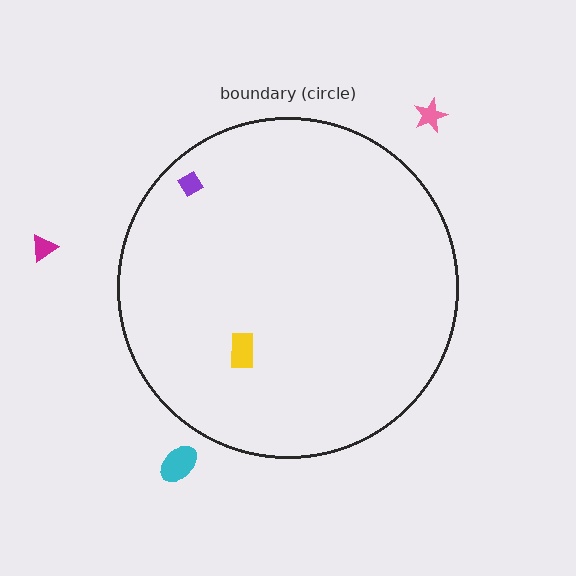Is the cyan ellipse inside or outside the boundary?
Outside.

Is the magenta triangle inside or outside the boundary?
Outside.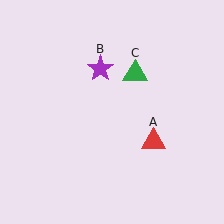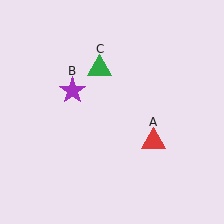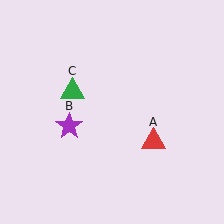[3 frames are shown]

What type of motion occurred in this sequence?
The purple star (object B), green triangle (object C) rotated counterclockwise around the center of the scene.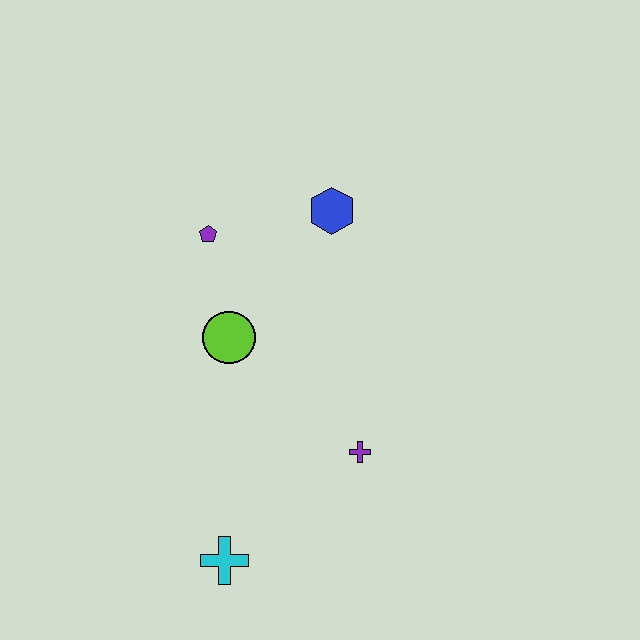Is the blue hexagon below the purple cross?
No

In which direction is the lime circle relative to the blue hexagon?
The lime circle is below the blue hexagon.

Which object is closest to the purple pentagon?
The lime circle is closest to the purple pentagon.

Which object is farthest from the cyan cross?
The blue hexagon is farthest from the cyan cross.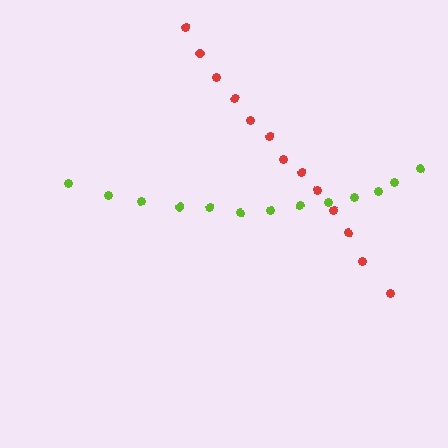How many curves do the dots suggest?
There are 2 distinct paths.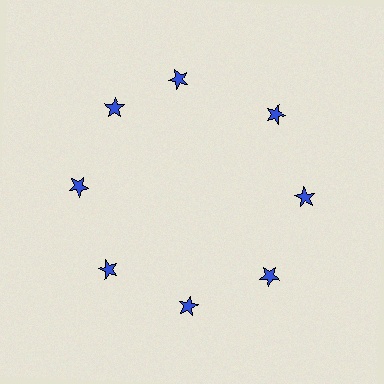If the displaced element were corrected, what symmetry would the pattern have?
It would have 8-fold rotational symmetry — the pattern would map onto itself every 45 degrees.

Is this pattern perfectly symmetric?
No. The 8 blue stars are arranged in a ring, but one element near the 12 o'clock position is rotated out of alignment along the ring, breaking the 8-fold rotational symmetry.